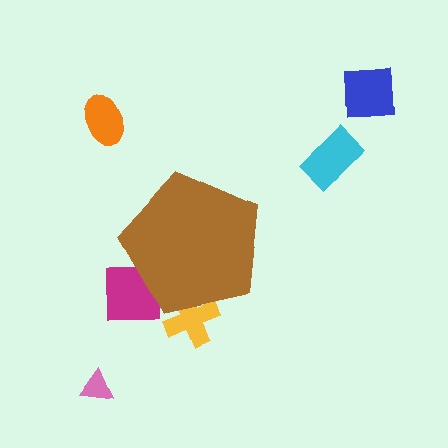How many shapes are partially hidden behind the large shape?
2 shapes are partially hidden.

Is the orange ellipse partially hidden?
No, the orange ellipse is fully visible.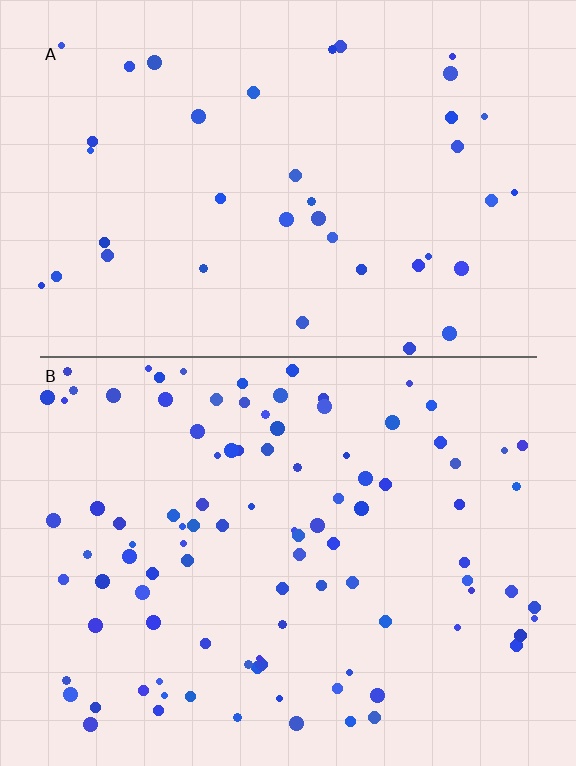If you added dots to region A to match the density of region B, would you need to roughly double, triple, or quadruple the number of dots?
Approximately double.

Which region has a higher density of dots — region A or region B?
B (the bottom).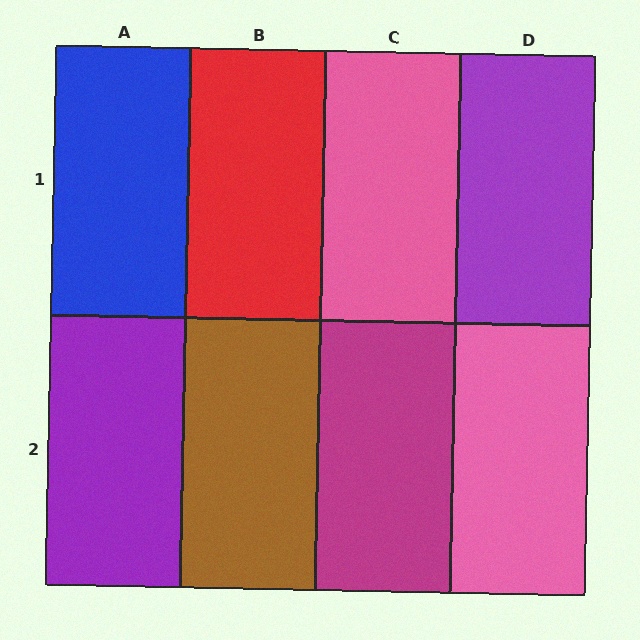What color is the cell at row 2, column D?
Pink.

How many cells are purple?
2 cells are purple.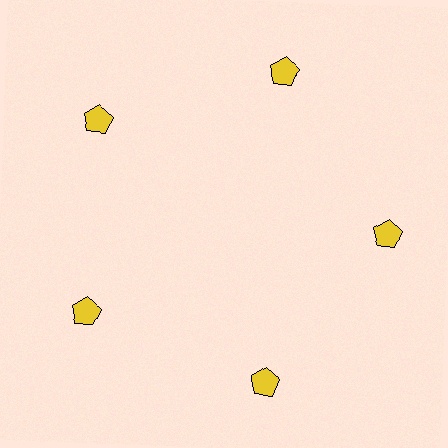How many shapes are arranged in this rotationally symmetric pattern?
There are 5 shapes, arranged in 5 groups of 1.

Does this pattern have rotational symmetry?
Yes, this pattern has 5-fold rotational symmetry. It looks the same after rotating 72 degrees around the center.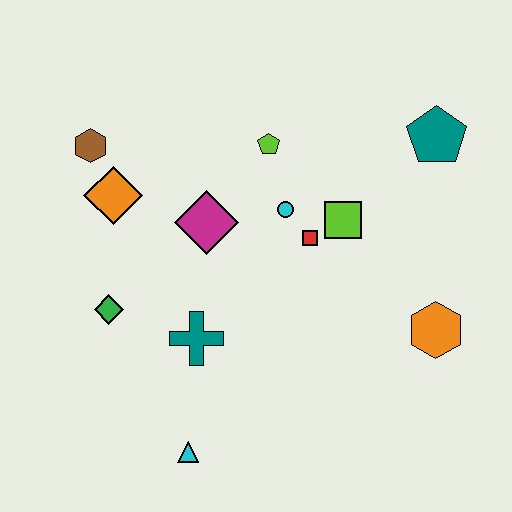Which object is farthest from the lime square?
The cyan triangle is farthest from the lime square.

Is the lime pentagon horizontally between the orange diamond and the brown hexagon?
No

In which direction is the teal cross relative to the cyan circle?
The teal cross is below the cyan circle.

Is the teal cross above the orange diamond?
No